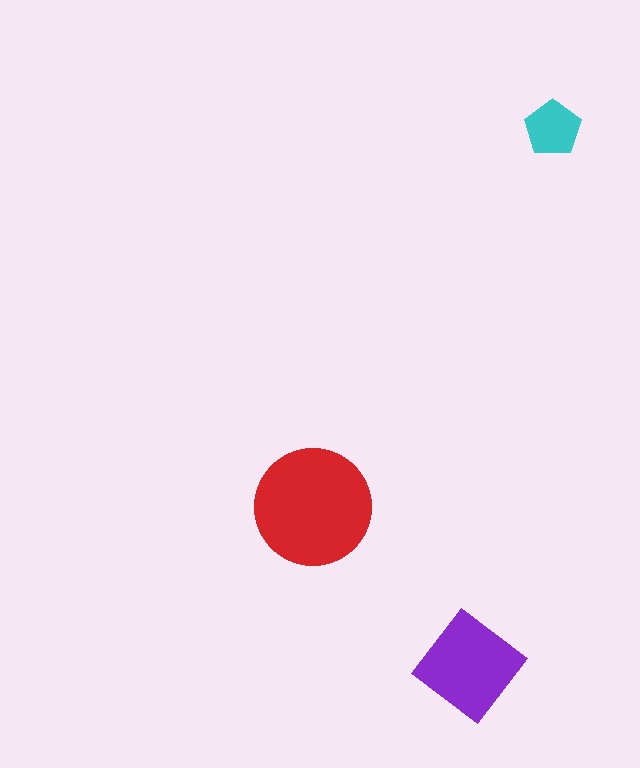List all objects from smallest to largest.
The cyan pentagon, the purple diamond, the red circle.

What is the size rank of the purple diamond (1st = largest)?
2nd.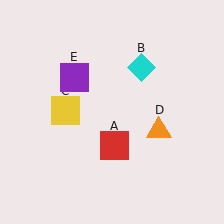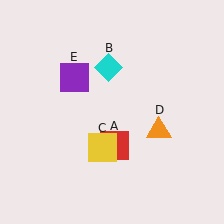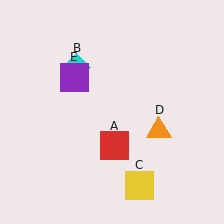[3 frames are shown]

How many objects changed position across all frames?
2 objects changed position: cyan diamond (object B), yellow square (object C).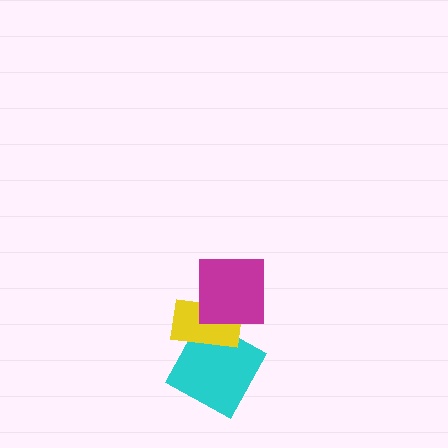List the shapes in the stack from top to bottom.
From top to bottom: the magenta square, the yellow rectangle, the cyan square.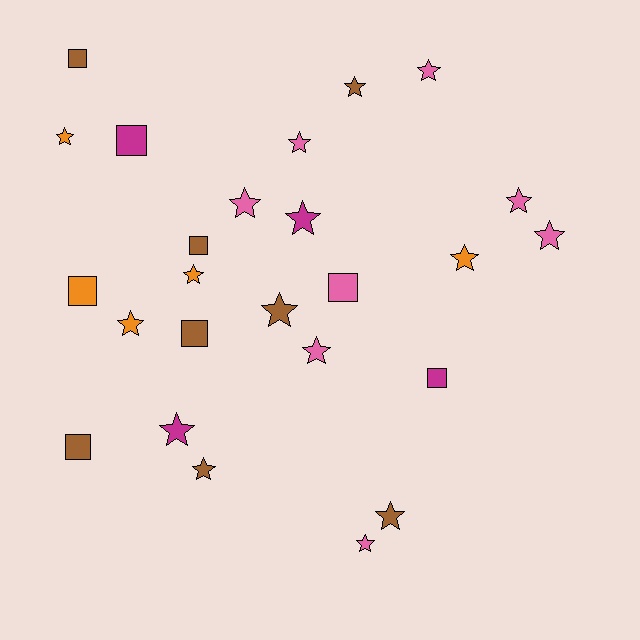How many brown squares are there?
There are 4 brown squares.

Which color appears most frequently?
Brown, with 8 objects.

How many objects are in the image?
There are 25 objects.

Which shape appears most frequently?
Star, with 17 objects.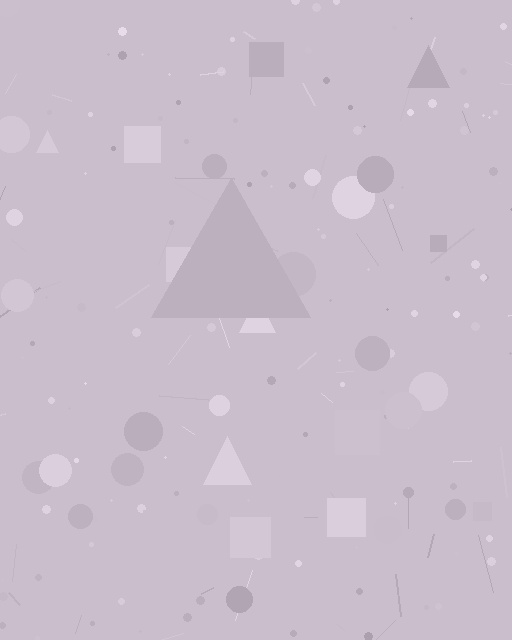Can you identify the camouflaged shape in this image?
The camouflaged shape is a triangle.